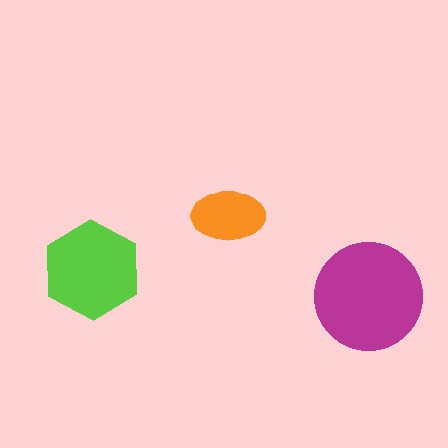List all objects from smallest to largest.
The orange ellipse, the lime hexagon, the magenta circle.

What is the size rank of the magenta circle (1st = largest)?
1st.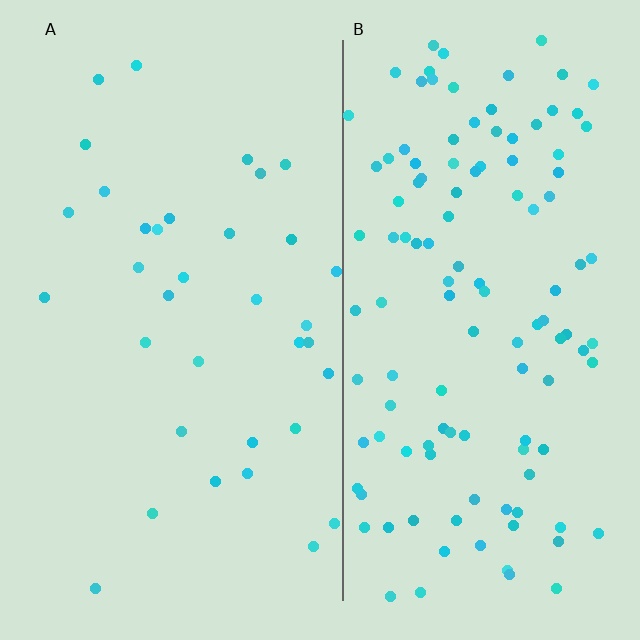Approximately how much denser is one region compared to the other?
Approximately 3.5× — region B over region A.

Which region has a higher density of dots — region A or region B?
B (the right).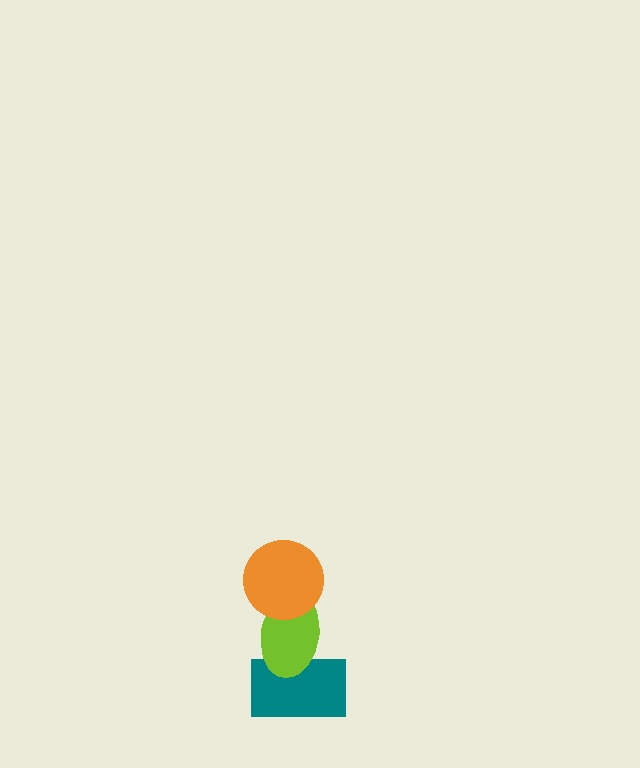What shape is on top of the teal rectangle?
The lime ellipse is on top of the teal rectangle.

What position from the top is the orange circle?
The orange circle is 1st from the top.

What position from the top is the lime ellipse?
The lime ellipse is 2nd from the top.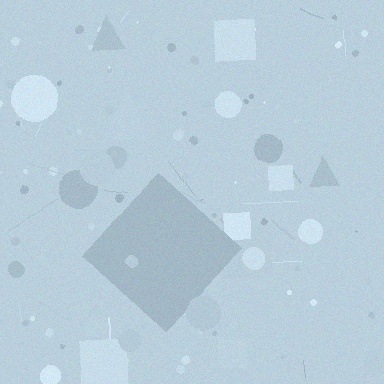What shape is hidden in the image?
A diamond is hidden in the image.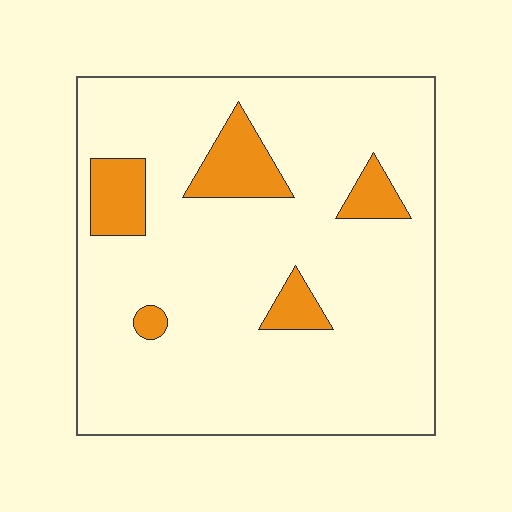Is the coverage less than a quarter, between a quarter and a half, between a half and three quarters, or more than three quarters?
Less than a quarter.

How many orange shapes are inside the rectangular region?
5.